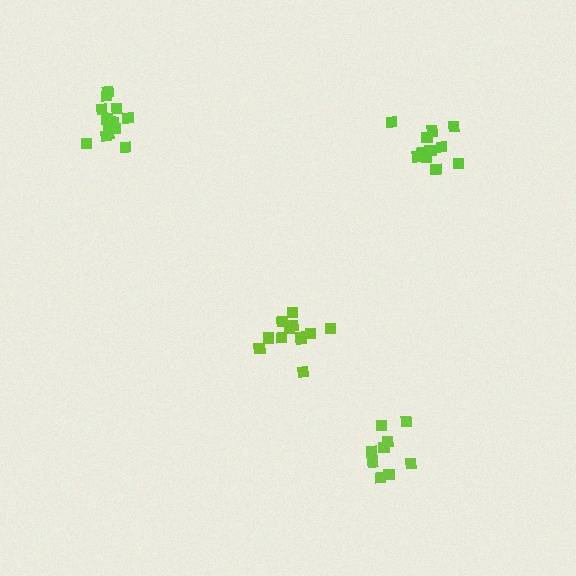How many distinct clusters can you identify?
There are 4 distinct clusters.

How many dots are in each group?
Group 1: 12 dots, Group 2: 9 dots, Group 3: 14 dots, Group 4: 12 dots (47 total).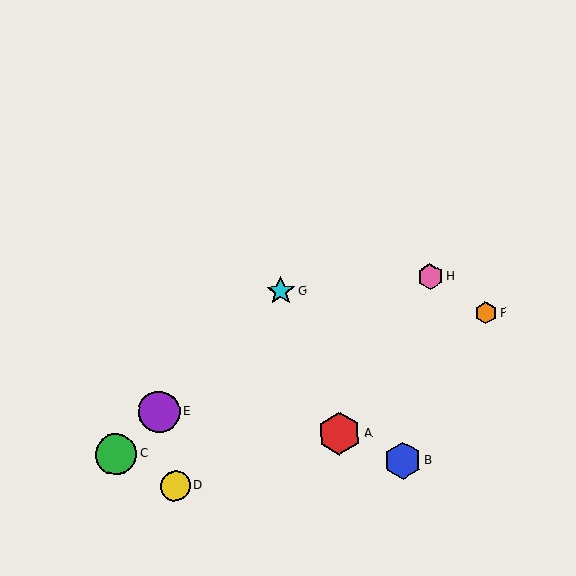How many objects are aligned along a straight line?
3 objects (C, E, G) are aligned along a straight line.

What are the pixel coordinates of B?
Object B is at (403, 461).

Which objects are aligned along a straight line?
Objects C, E, G are aligned along a straight line.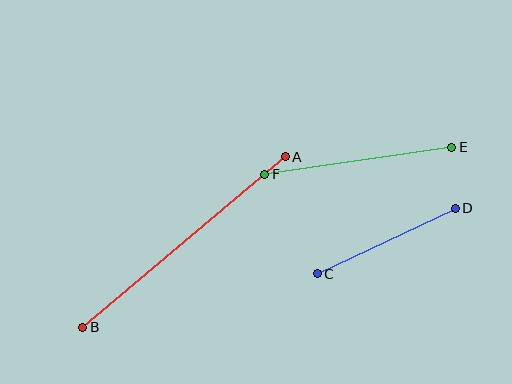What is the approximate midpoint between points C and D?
The midpoint is at approximately (386, 241) pixels.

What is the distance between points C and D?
The distance is approximately 153 pixels.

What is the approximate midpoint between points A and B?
The midpoint is at approximately (184, 242) pixels.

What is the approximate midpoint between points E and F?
The midpoint is at approximately (358, 161) pixels.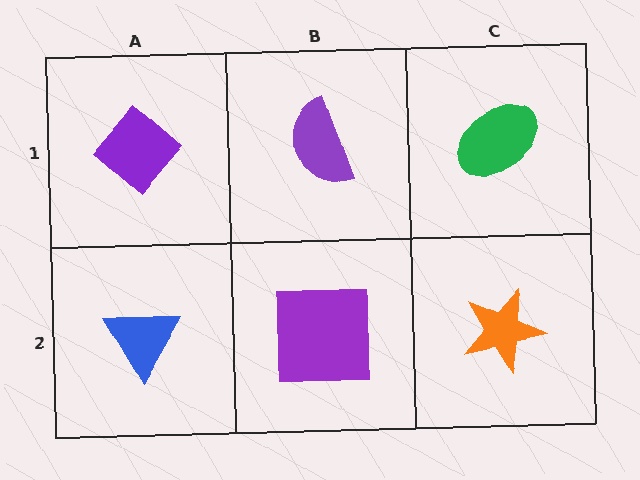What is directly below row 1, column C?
An orange star.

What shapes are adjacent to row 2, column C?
A green ellipse (row 1, column C), a purple square (row 2, column B).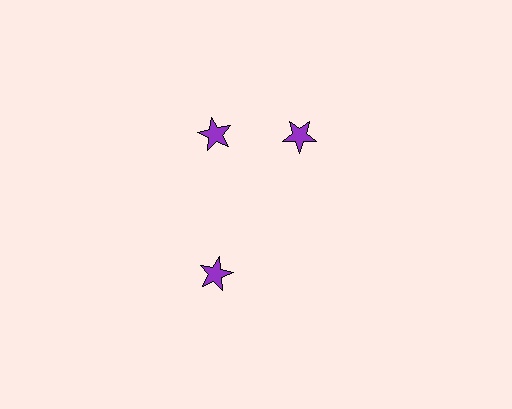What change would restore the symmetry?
The symmetry would be restored by rotating it back into even spacing with its neighbors so that all 3 stars sit at equal angles and equal distance from the center.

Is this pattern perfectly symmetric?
No. The 3 purple stars are arranged in a ring, but one element near the 3 o'clock position is rotated out of alignment along the ring, breaking the 3-fold rotational symmetry.